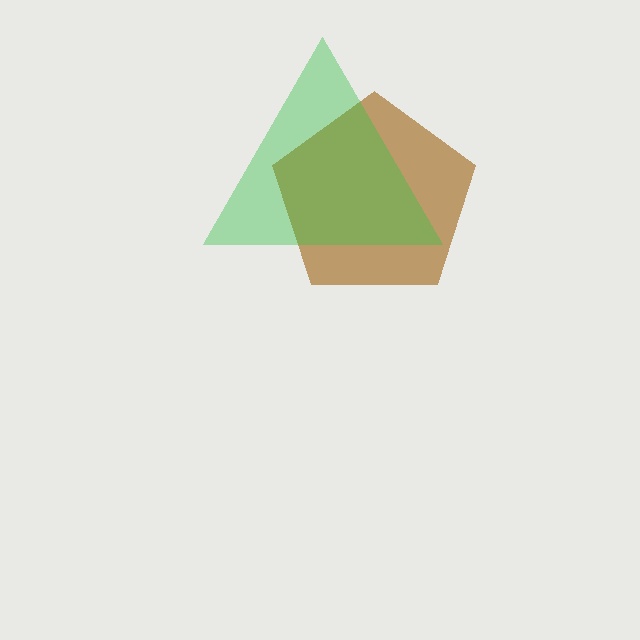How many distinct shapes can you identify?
There are 2 distinct shapes: a brown pentagon, a green triangle.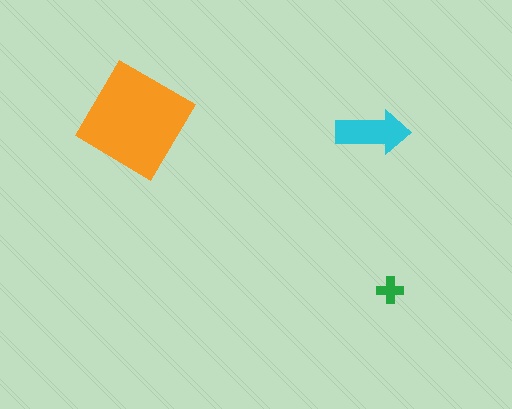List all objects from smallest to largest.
The green cross, the cyan arrow, the orange diamond.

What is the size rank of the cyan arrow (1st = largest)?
2nd.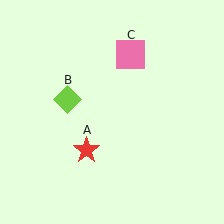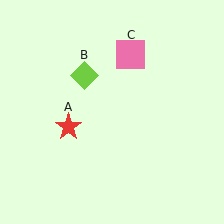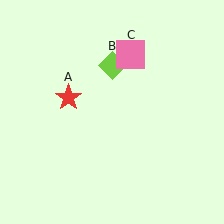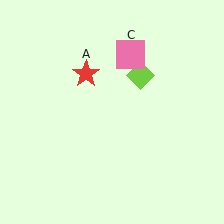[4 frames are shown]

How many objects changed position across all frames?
2 objects changed position: red star (object A), lime diamond (object B).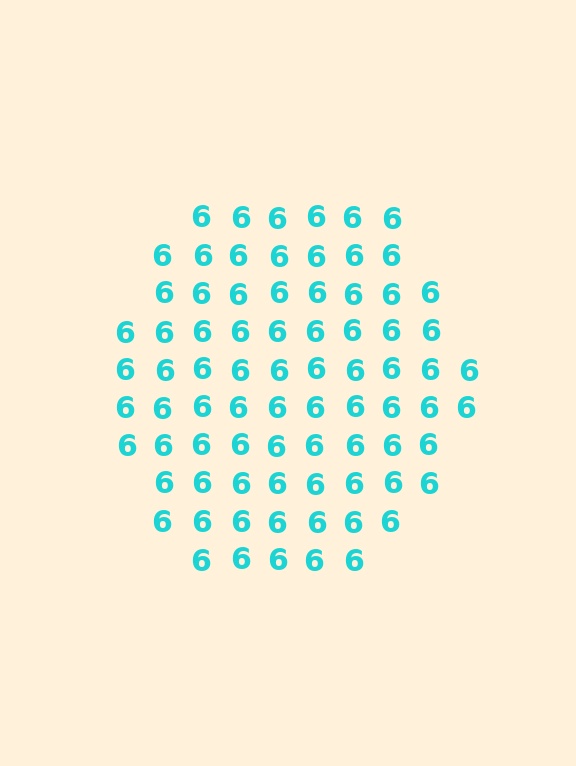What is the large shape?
The large shape is a hexagon.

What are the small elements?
The small elements are digit 6's.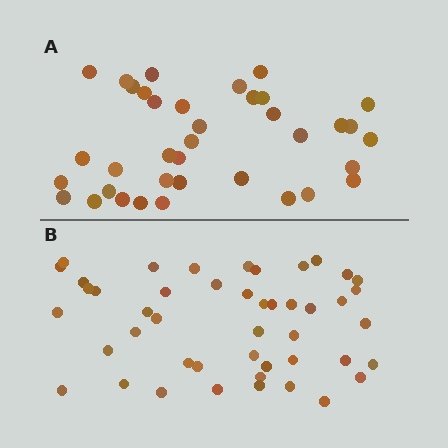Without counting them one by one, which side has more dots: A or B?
Region B (the bottom region) has more dots.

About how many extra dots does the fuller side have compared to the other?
Region B has roughly 8 or so more dots than region A.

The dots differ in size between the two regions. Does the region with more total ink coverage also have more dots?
No. Region A has more total ink coverage because its dots are larger, but region B actually contains more individual dots. Total area can be misleading — the number of items is what matters here.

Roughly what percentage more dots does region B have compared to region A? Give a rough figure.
About 25% more.